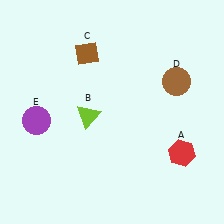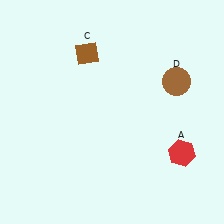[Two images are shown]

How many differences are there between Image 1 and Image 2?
There are 2 differences between the two images.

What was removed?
The purple circle (E), the lime triangle (B) were removed in Image 2.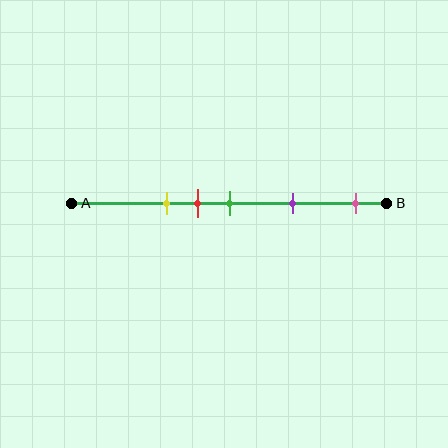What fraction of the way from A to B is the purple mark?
The purple mark is approximately 70% (0.7) of the way from A to B.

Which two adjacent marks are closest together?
The red and green marks are the closest adjacent pair.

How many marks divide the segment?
There are 5 marks dividing the segment.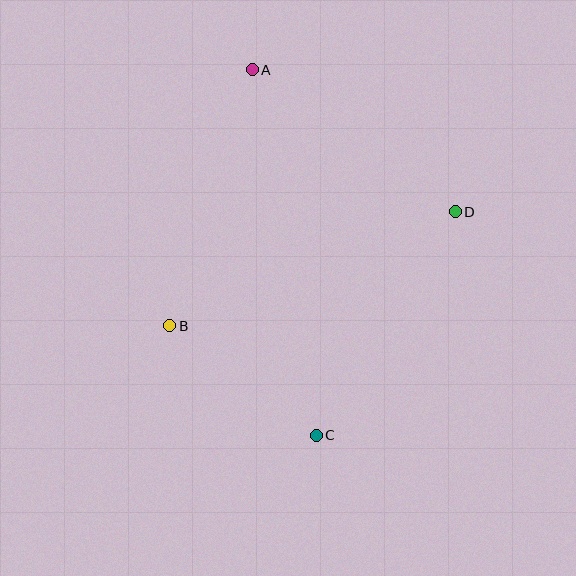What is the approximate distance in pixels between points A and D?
The distance between A and D is approximately 248 pixels.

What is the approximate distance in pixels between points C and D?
The distance between C and D is approximately 263 pixels.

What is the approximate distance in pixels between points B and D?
The distance between B and D is approximately 307 pixels.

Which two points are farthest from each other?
Points A and C are farthest from each other.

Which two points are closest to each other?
Points B and C are closest to each other.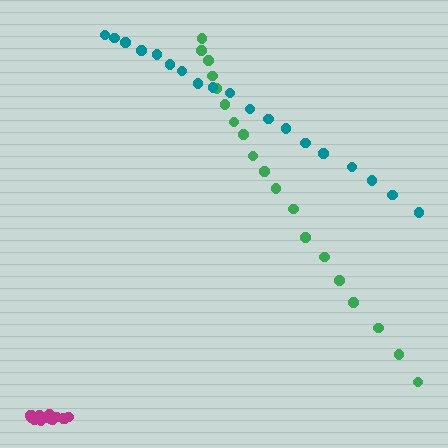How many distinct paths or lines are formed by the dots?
There are 3 distinct paths.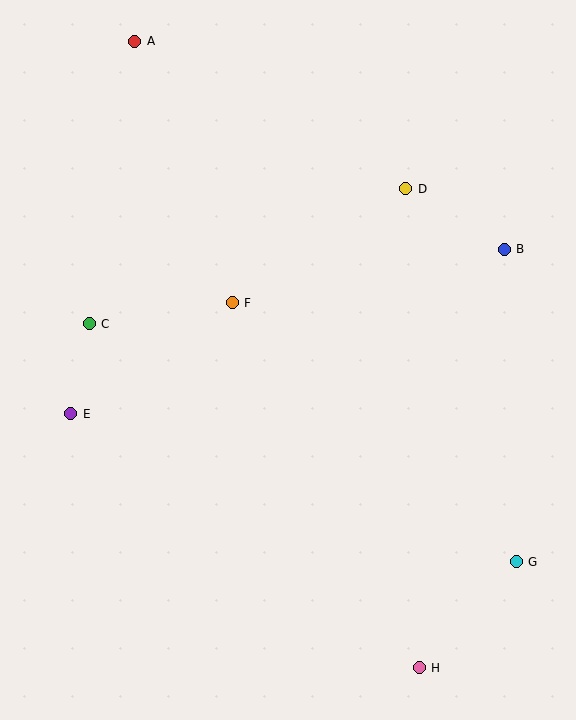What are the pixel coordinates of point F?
Point F is at (232, 303).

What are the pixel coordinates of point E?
Point E is at (71, 414).